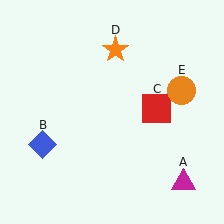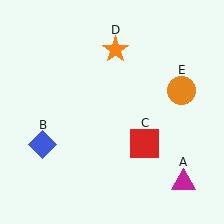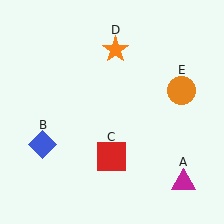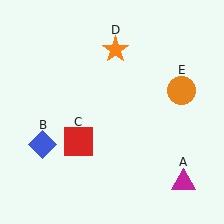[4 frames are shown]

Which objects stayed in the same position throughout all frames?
Magenta triangle (object A) and blue diamond (object B) and orange star (object D) and orange circle (object E) remained stationary.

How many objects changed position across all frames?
1 object changed position: red square (object C).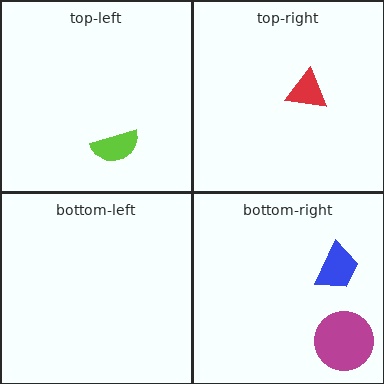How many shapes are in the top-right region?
1.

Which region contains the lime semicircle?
The top-left region.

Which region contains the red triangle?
The top-right region.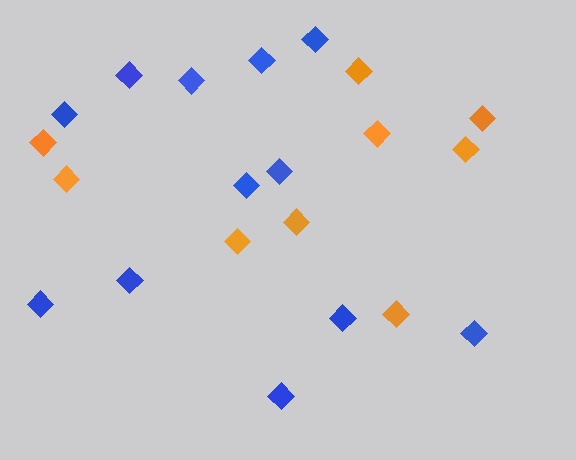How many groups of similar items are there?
There are 2 groups: one group of blue diamonds (12) and one group of orange diamonds (9).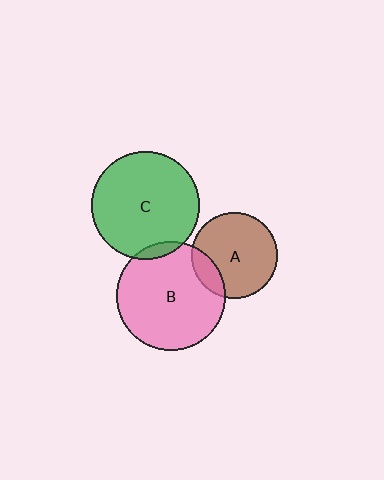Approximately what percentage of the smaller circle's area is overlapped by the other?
Approximately 5%.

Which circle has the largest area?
Circle C (green).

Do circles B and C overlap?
Yes.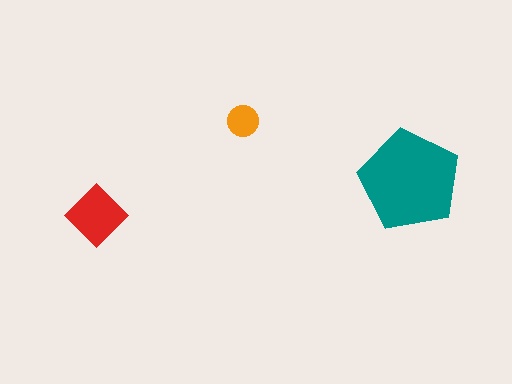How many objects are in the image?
There are 3 objects in the image.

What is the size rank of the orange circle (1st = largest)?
3rd.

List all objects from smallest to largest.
The orange circle, the red diamond, the teal pentagon.